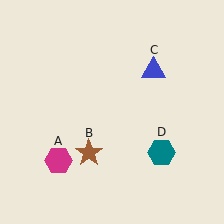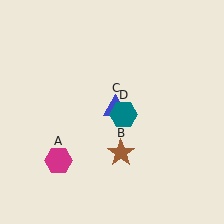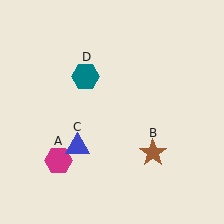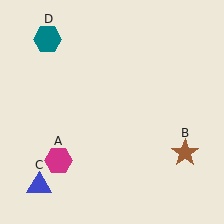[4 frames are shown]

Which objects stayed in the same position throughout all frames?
Magenta hexagon (object A) remained stationary.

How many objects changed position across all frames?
3 objects changed position: brown star (object B), blue triangle (object C), teal hexagon (object D).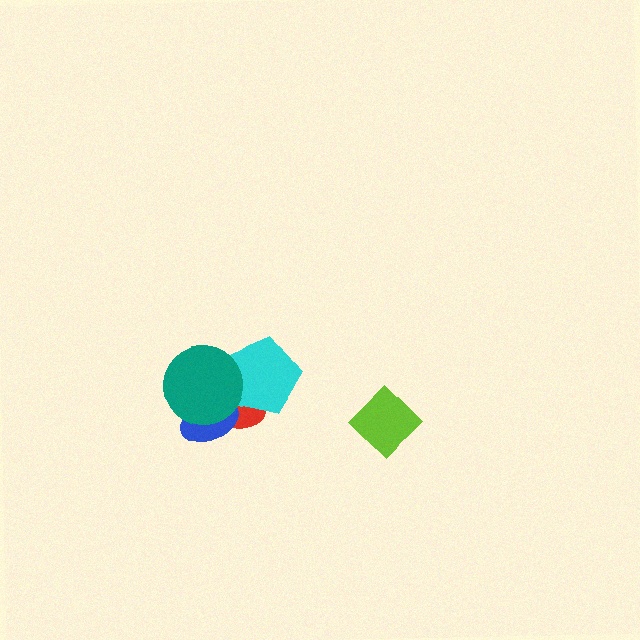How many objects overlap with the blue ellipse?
2 objects overlap with the blue ellipse.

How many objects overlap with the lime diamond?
0 objects overlap with the lime diamond.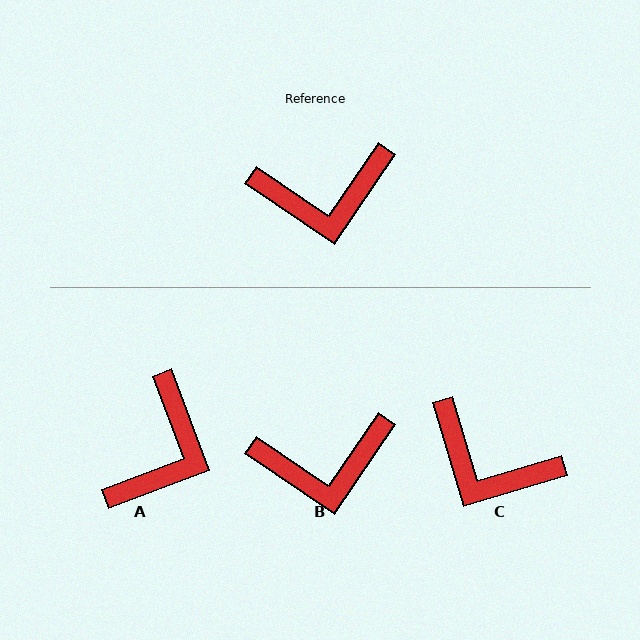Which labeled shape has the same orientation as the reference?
B.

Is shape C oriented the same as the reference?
No, it is off by about 39 degrees.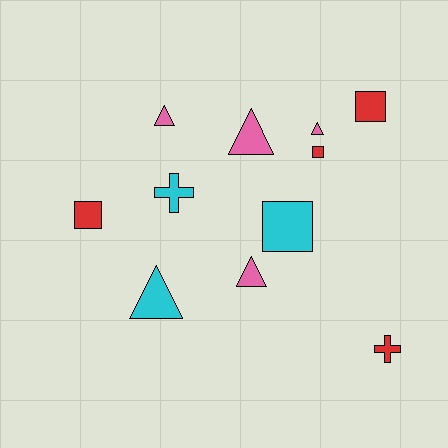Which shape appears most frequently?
Triangle, with 5 objects.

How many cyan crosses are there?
There is 1 cyan cross.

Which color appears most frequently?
Red, with 4 objects.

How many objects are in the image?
There are 11 objects.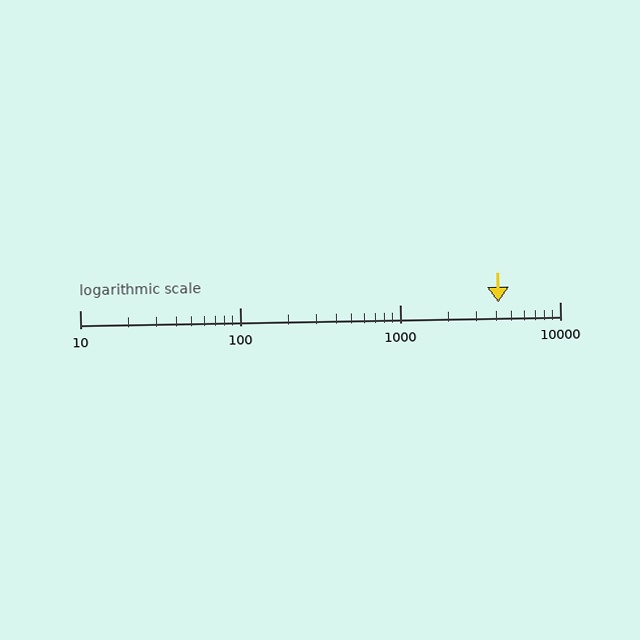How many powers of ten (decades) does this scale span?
The scale spans 3 decades, from 10 to 10000.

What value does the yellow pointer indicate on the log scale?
The pointer indicates approximately 4100.